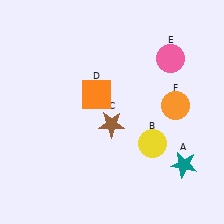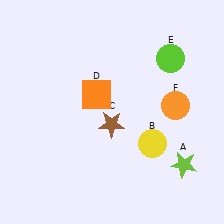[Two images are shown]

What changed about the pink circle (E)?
In Image 1, E is pink. In Image 2, it changed to lime.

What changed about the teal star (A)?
In Image 1, A is teal. In Image 2, it changed to lime.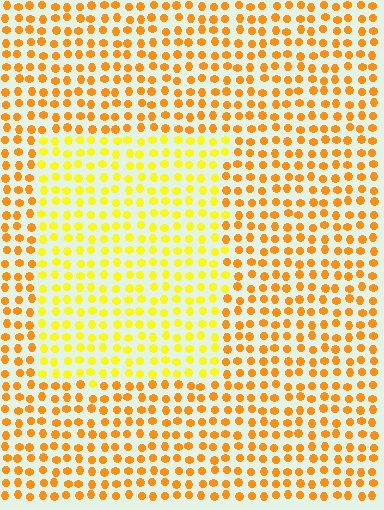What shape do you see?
I see a rectangle.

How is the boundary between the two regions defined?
The boundary is defined purely by a slight shift in hue (about 28 degrees). Spacing, size, and orientation are identical on both sides.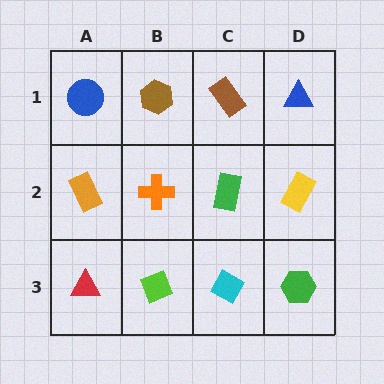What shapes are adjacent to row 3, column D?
A yellow rectangle (row 2, column D), a cyan diamond (row 3, column C).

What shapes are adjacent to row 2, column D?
A blue triangle (row 1, column D), a green hexagon (row 3, column D), a green rectangle (row 2, column C).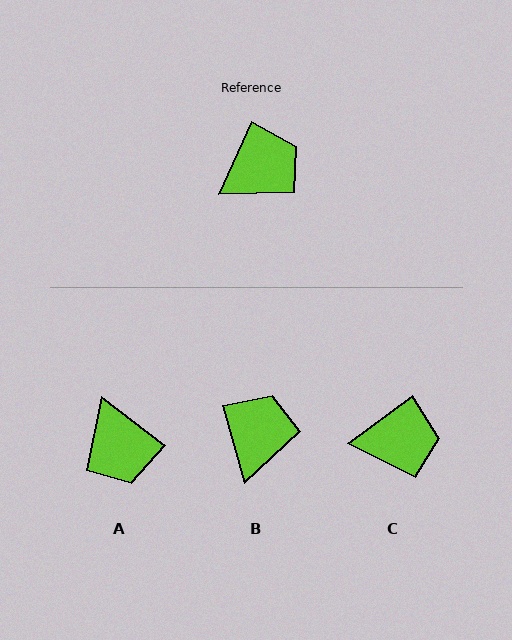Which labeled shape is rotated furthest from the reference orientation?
A, about 103 degrees away.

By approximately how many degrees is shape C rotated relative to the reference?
Approximately 29 degrees clockwise.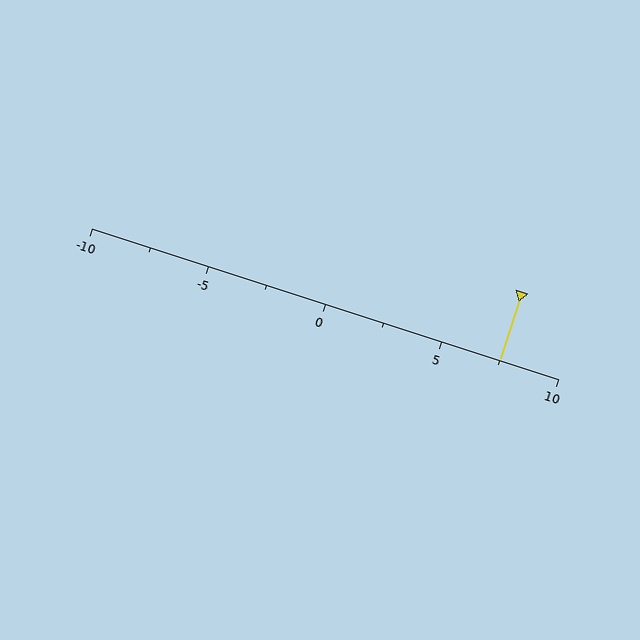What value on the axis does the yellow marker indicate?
The marker indicates approximately 7.5.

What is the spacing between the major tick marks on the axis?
The major ticks are spaced 5 apart.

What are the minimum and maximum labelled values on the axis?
The axis runs from -10 to 10.